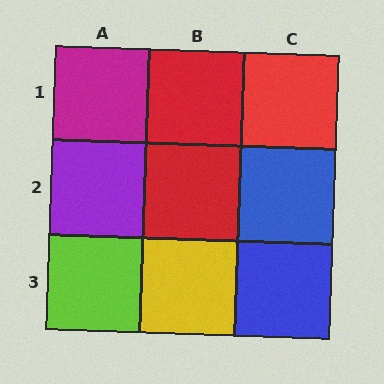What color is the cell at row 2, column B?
Red.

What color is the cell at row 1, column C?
Red.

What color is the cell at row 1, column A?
Magenta.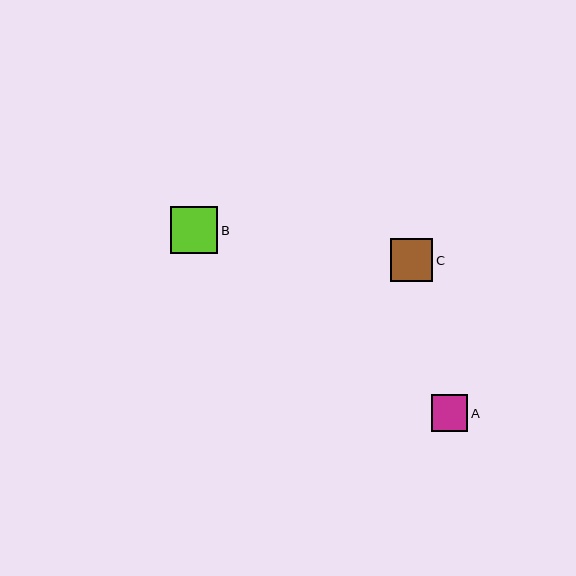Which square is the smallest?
Square A is the smallest with a size of approximately 36 pixels.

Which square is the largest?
Square B is the largest with a size of approximately 47 pixels.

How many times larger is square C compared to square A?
Square C is approximately 1.2 times the size of square A.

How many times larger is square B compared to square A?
Square B is approximately 1.3 times the size of square A.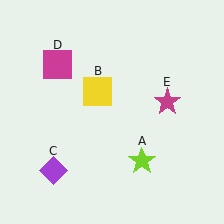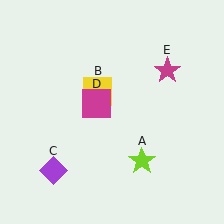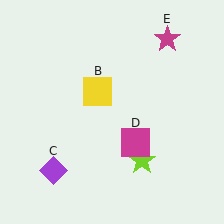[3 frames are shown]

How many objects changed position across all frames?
2 objects changed position: magenta square (object D), magenta star (object E).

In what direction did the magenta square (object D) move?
The magenta square (object D) moved down and to the right.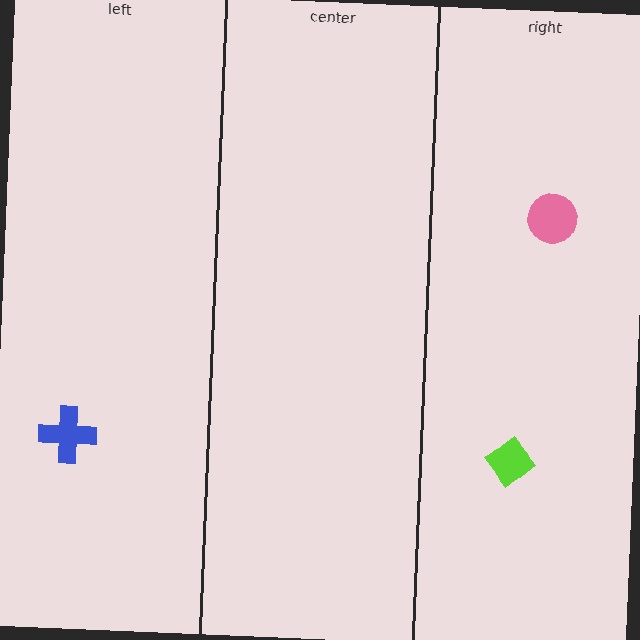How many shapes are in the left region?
1.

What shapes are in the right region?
The lime diamond, the pink circle.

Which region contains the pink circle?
The right region.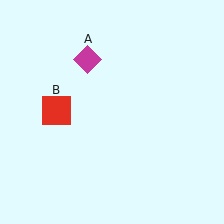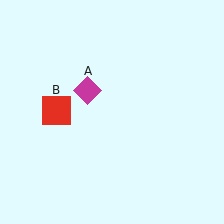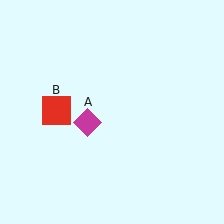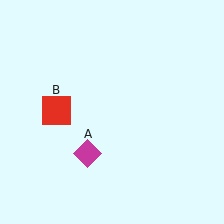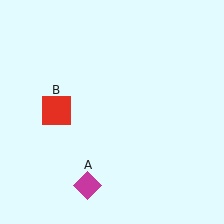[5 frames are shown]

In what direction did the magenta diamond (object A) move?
The magenta diamond (object A) moved down.